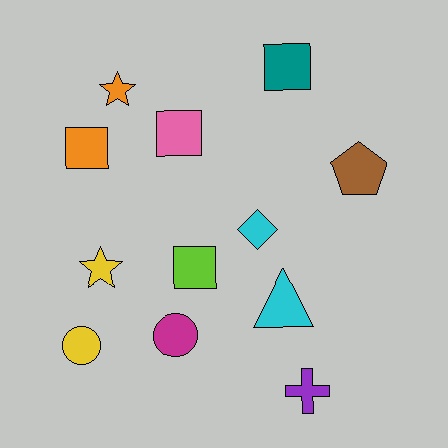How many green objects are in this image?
There are no green objects.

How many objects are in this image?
There are 12 objects.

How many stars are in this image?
There are 2 stars.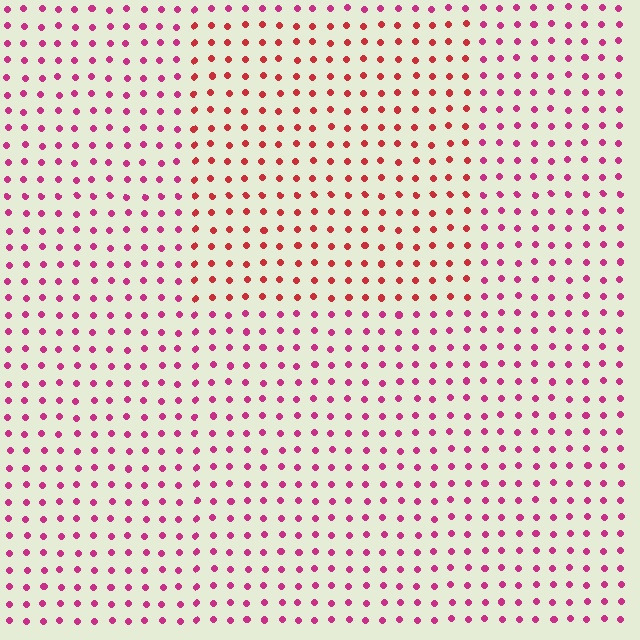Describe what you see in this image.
The image is filled with small magenta elements in a uniform arrangement. A rectangle-shaped region is visible where the elements are tinted to a slightly different hue, forming a subtle color boundary.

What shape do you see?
I see a rectangle.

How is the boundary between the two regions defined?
The boundary is defined purely by a slight shift in hue (about 32 degrees). Spacing, size, and orientation are identical on both sides.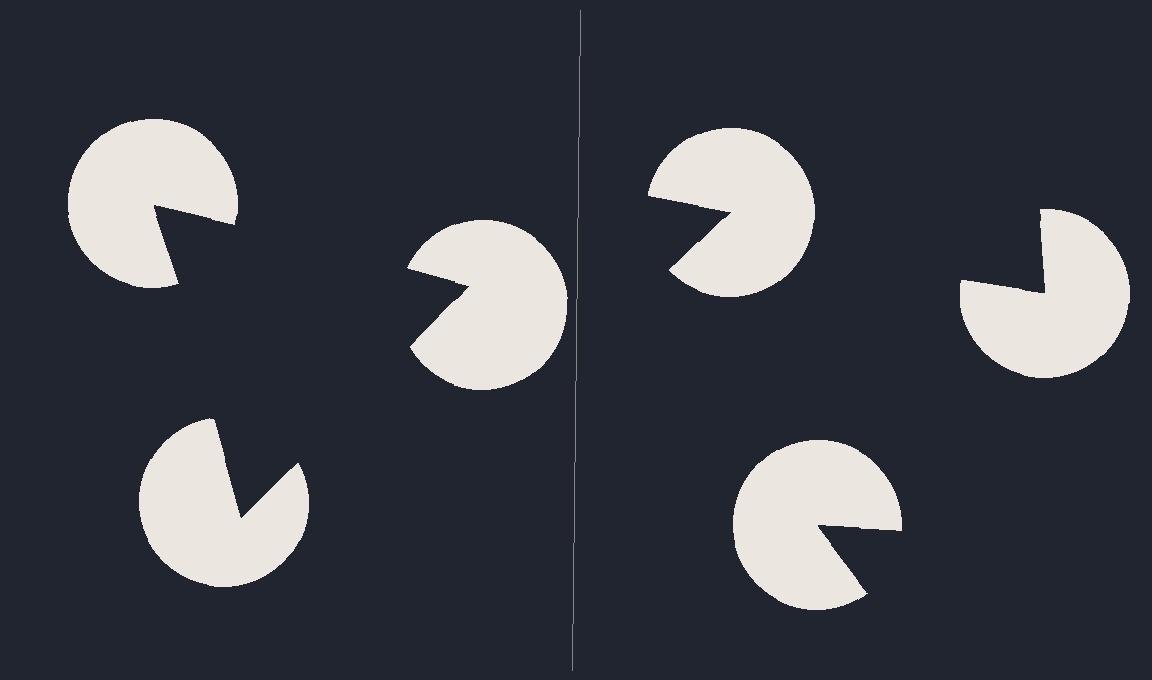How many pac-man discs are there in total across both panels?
6 — 3 on each side.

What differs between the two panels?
The pac-man discs are positioned identically on both sides; only the wedge orientations differ. On the left they align to a triangle; on the right they are misaligned.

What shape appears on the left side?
An illusory triangle.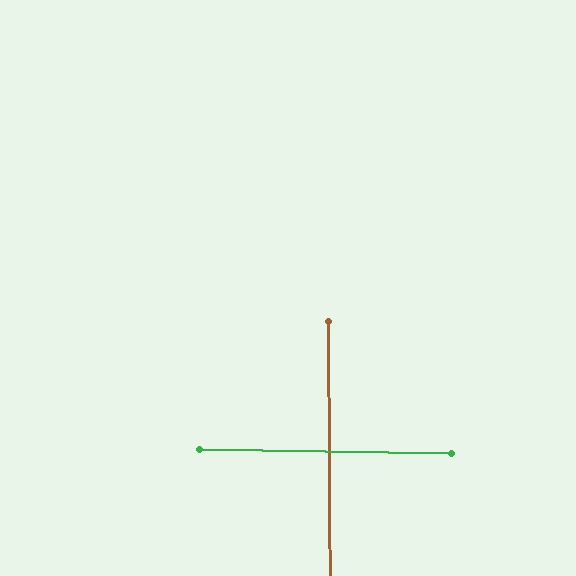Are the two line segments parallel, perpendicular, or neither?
Perpendicular — they meet at approximately 89°.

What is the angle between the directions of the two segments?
Approximately 89 degrees.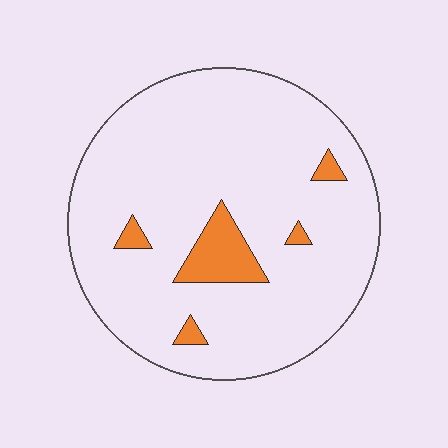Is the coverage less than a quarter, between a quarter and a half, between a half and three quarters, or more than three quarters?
Less than a quarter.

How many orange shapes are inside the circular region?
5.